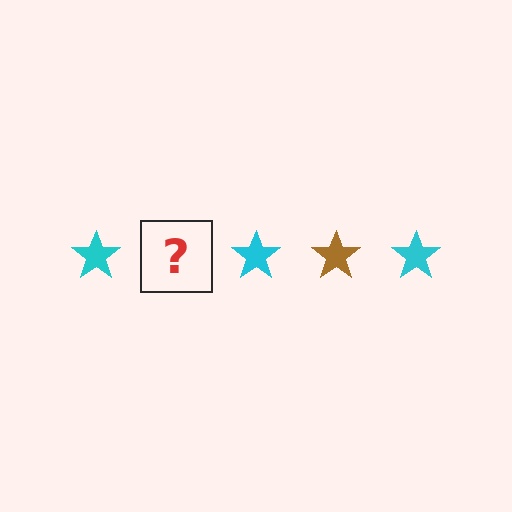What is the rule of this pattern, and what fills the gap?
The rule is that the pattern cycles through cyan, brown stars. The gap should be filled with a brown star.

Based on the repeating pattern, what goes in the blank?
The blank should be a brown star.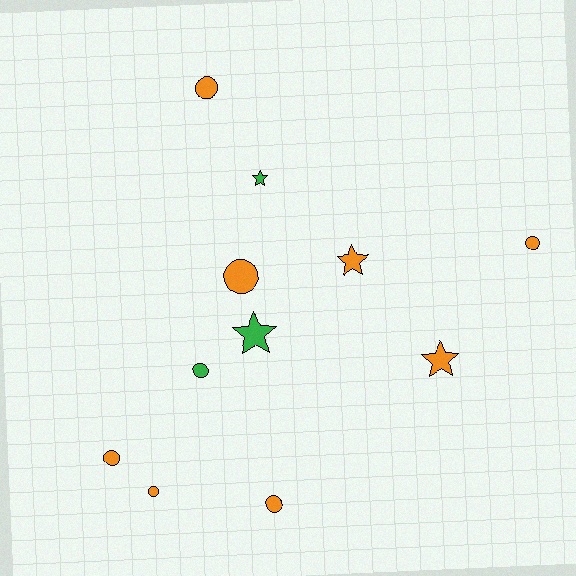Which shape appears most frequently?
Circle, with 7 objects.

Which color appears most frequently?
Orange, with 8 objects.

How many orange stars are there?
There are 2 orange stars.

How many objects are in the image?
There are 11 objects.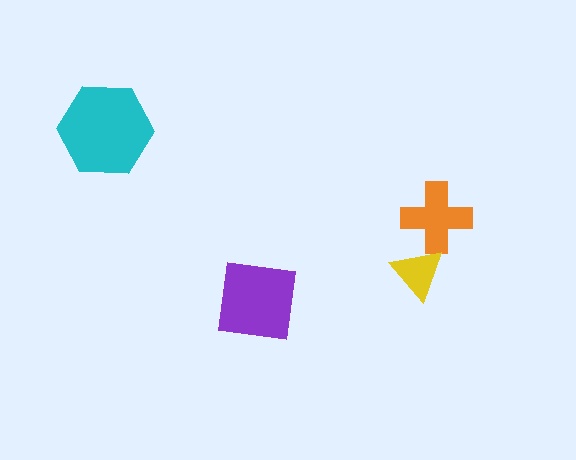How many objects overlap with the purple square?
0 objects overlap with the purple square.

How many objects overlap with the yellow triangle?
1 object overlaps with the yellow triangle.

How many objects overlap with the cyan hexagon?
0 objects overlap with the cyan hexagon.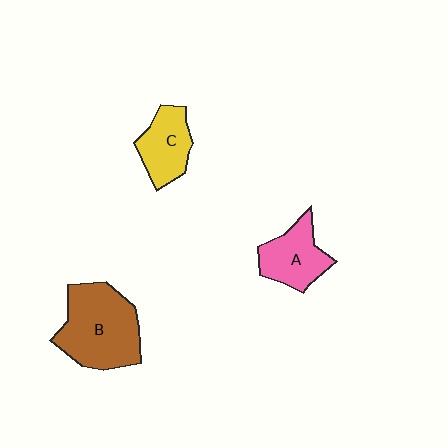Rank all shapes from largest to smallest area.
From largest to smallest: B (brown), A (pink), C (yellow).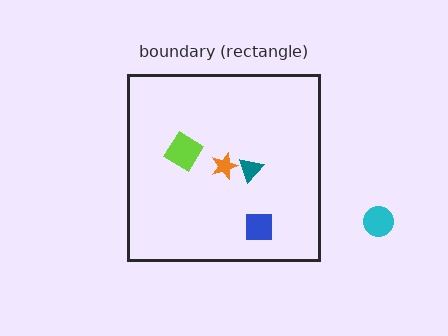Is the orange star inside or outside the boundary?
Inside.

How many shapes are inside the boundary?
4 inside, 1 outside.